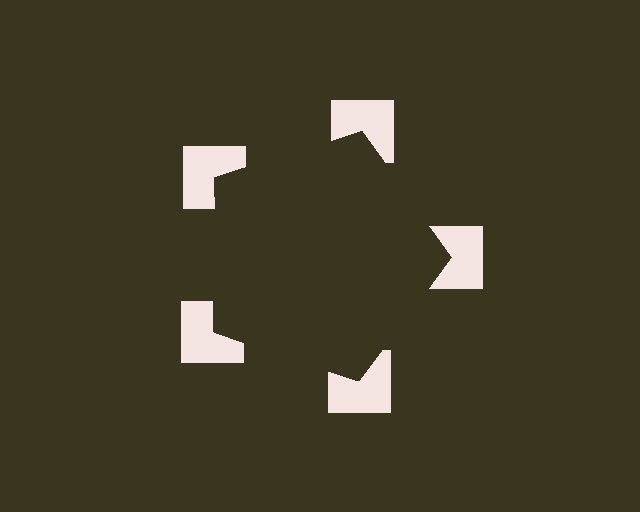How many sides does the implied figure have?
5 sides.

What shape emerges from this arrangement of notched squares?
An illusory pentagon — its edges are inferred from the aligned wedge cuts in the notched squares, not physically drawn.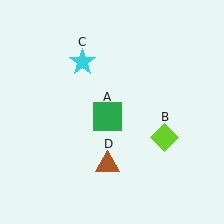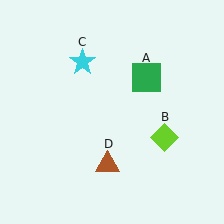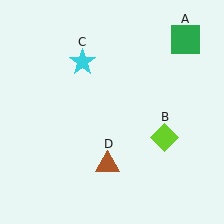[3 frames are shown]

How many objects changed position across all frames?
1 object changed position: green square (object A).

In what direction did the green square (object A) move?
The green square (object A) moved up and to the right.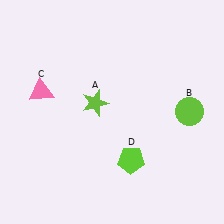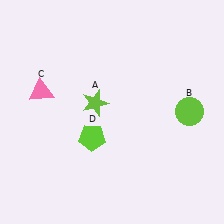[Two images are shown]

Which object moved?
The lime pentagon (D) moved left.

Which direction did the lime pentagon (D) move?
The lime pentagon (D) moved left.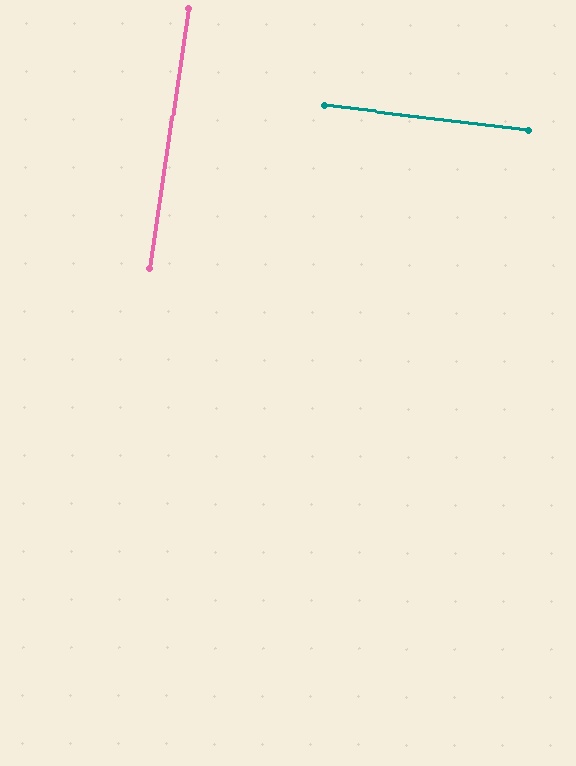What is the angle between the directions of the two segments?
Approximately 88 degrees.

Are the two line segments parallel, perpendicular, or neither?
Perpendicular — they meet at approximately 88°.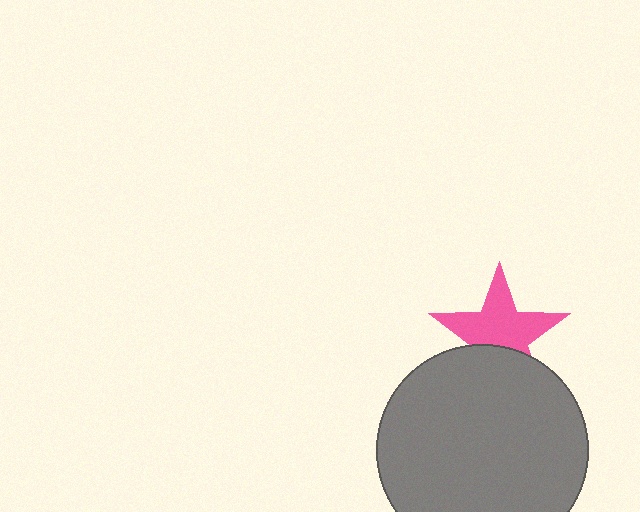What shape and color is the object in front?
The object in front is a gray circle.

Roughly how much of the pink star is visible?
Most of it is visible (roughly 65%).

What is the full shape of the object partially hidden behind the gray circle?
The partially hidden object is a pink star.